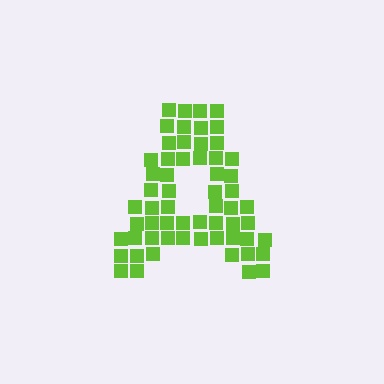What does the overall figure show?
The overall figure shows the letter A.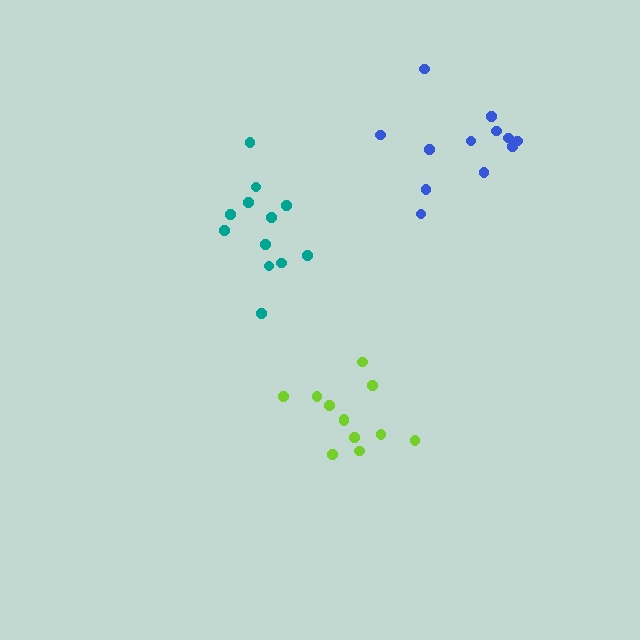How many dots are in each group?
Group 1: 12 dots, Group 2: 12 dots, Group 3: 12 dots (36 total).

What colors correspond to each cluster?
The clusters are colored: teal, lime, blue.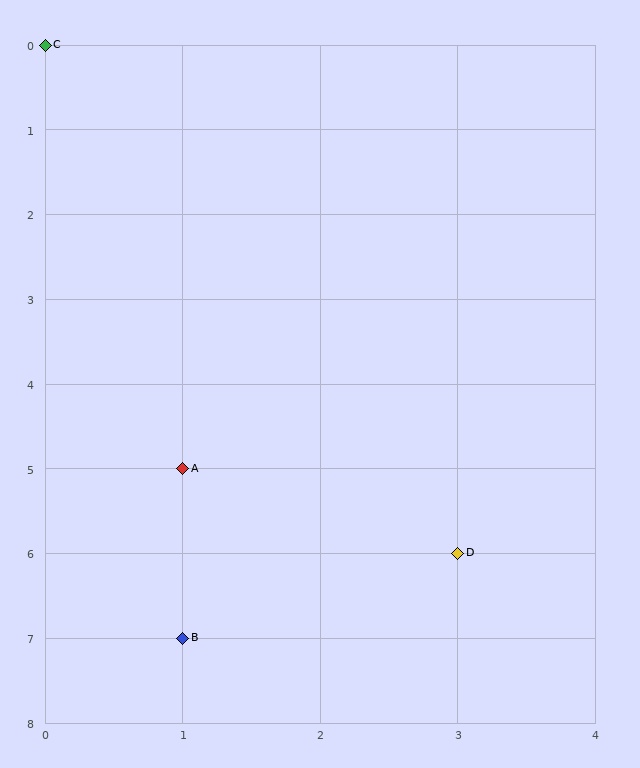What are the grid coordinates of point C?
Point C is at grid coordinates (0, 0).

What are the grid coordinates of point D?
Point D is at grid coordinates (3, 6).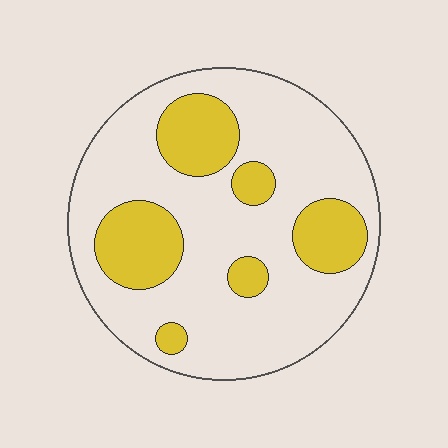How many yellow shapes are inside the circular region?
6.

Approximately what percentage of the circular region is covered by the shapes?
Approximately 25%.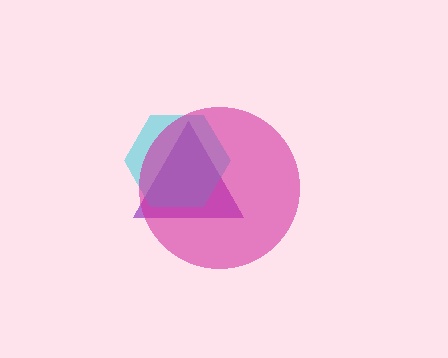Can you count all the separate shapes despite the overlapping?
Yes, there are 3 separate shapes.